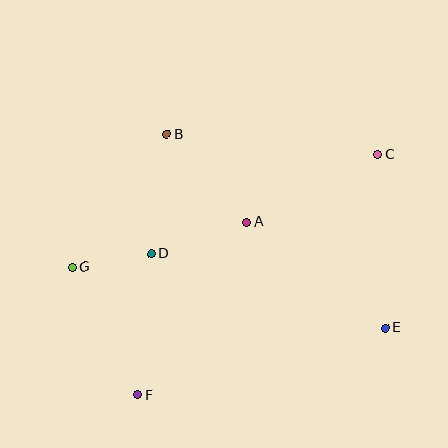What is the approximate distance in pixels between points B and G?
The distance between B and G is approximately 163 pixels.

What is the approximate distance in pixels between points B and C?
The distance between B and C is approximately 212 pixels.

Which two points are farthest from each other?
Points C and F are farthest from each other.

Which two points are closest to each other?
Points D and G are closest to each other.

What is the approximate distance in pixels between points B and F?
The distance between B and F is approximately 262 pixels.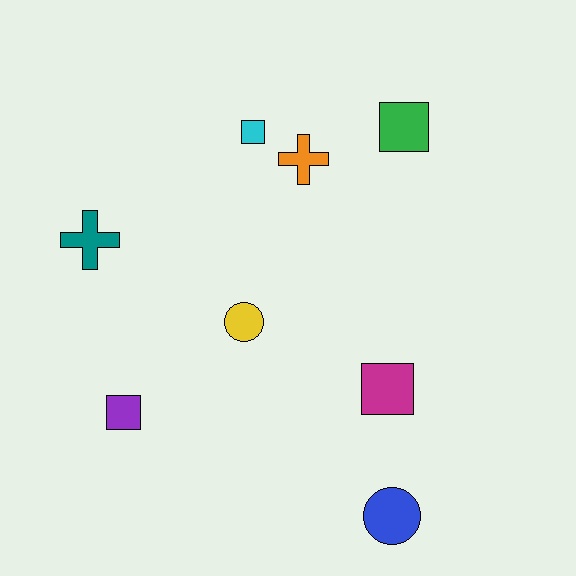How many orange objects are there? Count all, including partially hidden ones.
There is 1 orange object.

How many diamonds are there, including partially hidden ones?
There are no diamonds.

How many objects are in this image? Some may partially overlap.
There are 8 objects.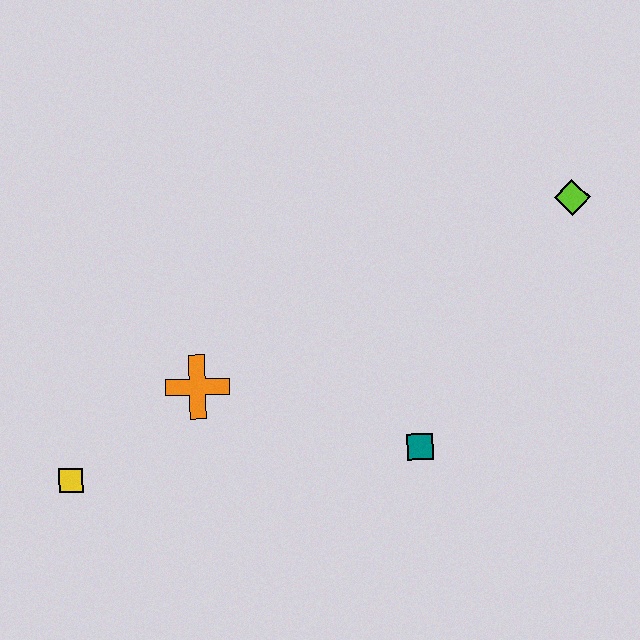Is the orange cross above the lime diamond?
No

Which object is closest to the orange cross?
The yellow square is closest to the orange cross.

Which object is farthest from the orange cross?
The lime diamond is farthest from the orange cross.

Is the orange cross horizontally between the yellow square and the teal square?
Yes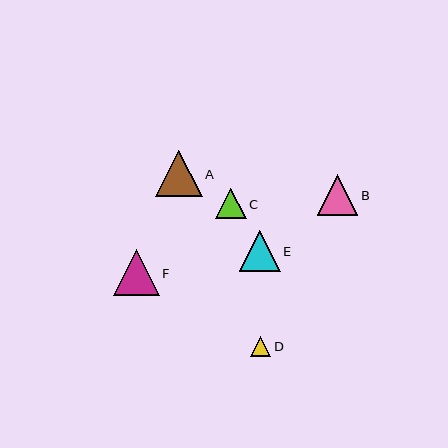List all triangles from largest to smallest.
From largest to smallest: A, F, E, B, C, D.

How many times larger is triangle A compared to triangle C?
Triangle A is approximately 1.5 times the size of triangle C.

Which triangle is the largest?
Triangle A is the largest with a size of approximately 46 pixels.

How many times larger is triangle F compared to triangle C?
Triangle F is approximately 1.5 times the size of triangle C.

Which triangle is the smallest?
Triangle D is the smallest with a size of approximately 21 pixels.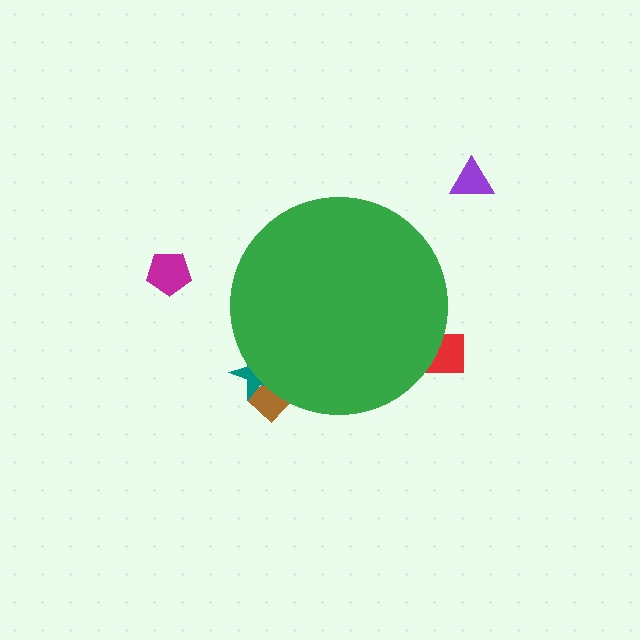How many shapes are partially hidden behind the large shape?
3 shapes are partially hidden.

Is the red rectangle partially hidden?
Yes, the red rectangle is partially hidden behind the green circle.